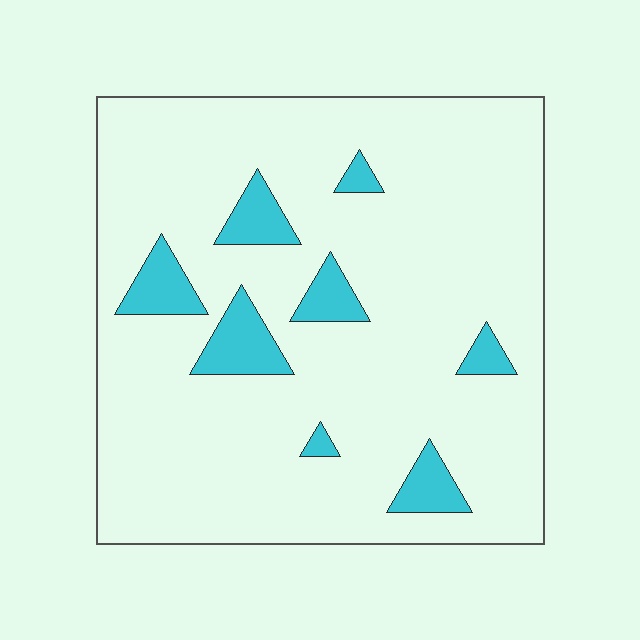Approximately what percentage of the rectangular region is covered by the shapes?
Approximately 10%.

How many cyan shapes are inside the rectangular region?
8.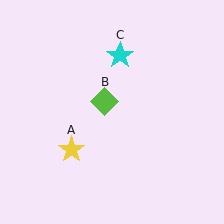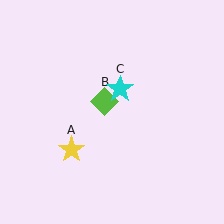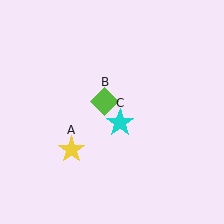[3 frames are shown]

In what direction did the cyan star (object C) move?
The cyan star (object C) moved down.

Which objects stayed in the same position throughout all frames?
Yellow star (object A) and lime diamond (object B) remained stationary.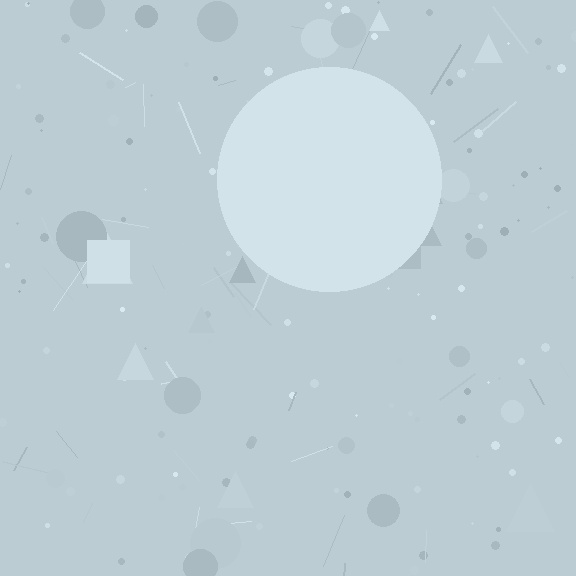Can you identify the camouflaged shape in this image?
The camouflaged shape is a circle.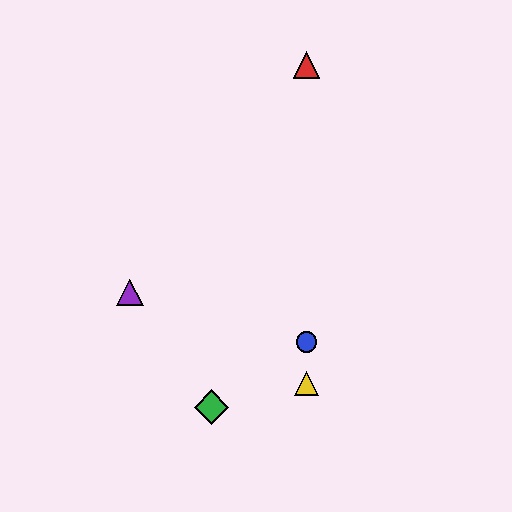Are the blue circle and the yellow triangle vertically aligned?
Yes, both are at x≈306.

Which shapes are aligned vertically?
The red triangle, the blue circle, the yellow triangle are aligned vertically.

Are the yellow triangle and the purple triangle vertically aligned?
No, the yellow triangle is at x≈306 and the purple triangle is at x≈130.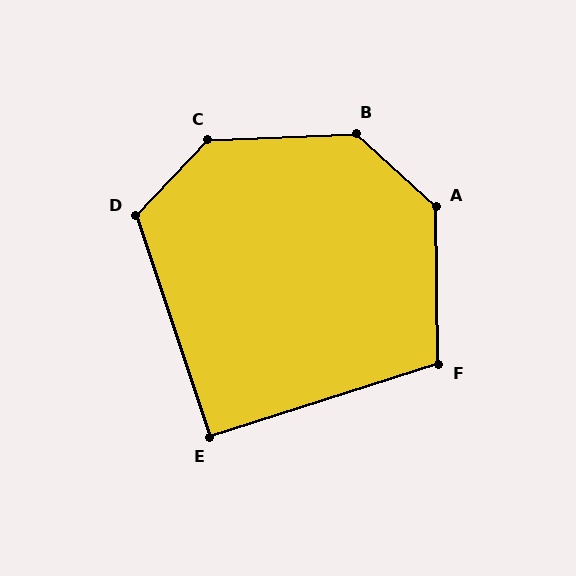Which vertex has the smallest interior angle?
E, at approximately 91 degrees.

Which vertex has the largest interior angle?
C, at approximately 136 degrees.